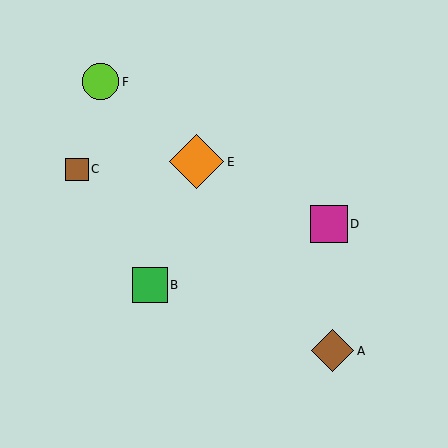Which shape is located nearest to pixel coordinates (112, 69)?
The lime circle (labeled F) at (101, 82) is nearest to that location.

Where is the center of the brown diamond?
The center of the brown diamond is at (333, 351).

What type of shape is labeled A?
Shape A is a brown diamond.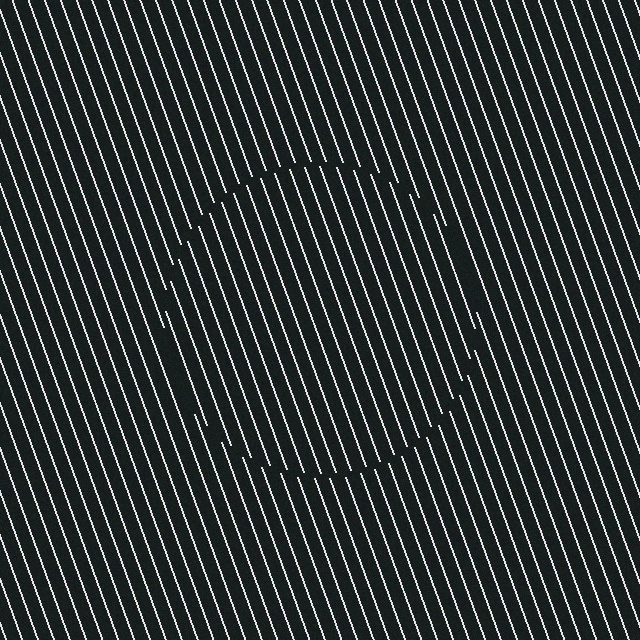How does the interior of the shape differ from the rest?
The interior of the shape contains the same grating, shifted by half a period — the contour is defined by the phase discontinuity where line-ends from the inner and outer gratings abut.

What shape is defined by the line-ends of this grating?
An illusory circle. The interior of the shape contains the same grating, shifted by half a period — the contour is defined by the phase discontinuity where line-ends from the inner and outer gratings abut.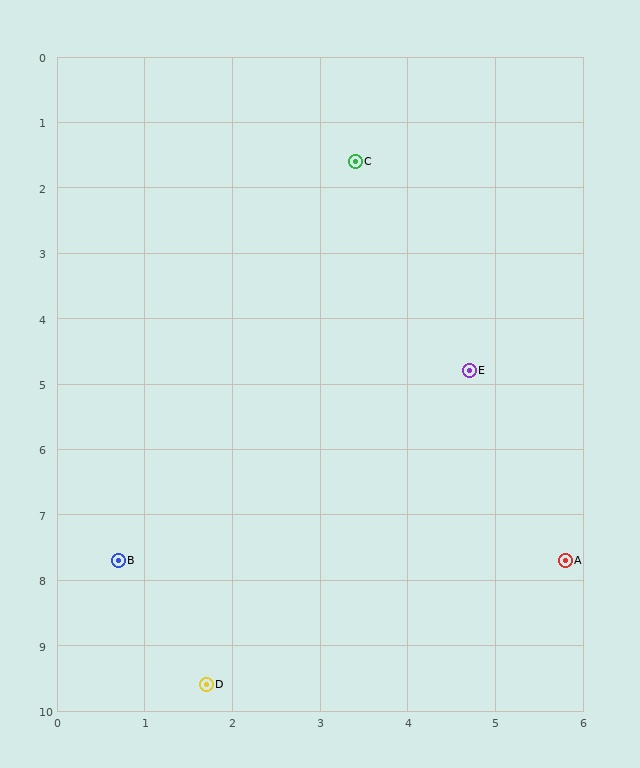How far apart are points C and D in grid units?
Points C and D are about 8.2 grid units apart.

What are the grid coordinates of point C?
Point C is at approximately (3.4, 1.6).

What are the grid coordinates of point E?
Point E is at approximately (4.7, 4.8).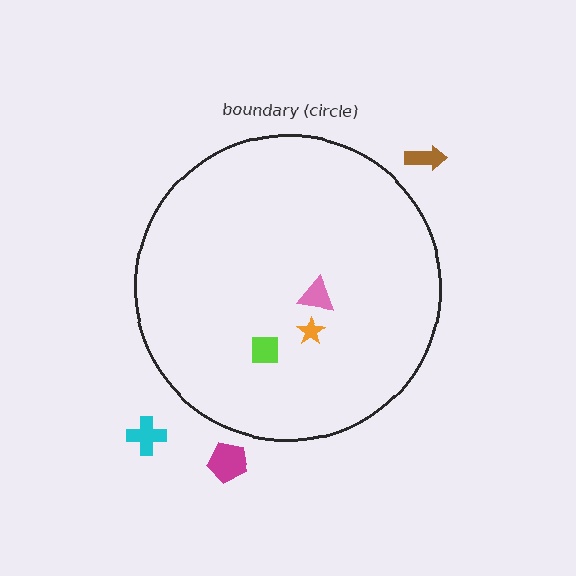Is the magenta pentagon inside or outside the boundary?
Outside.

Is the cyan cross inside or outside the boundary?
Outside.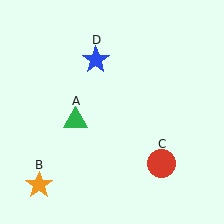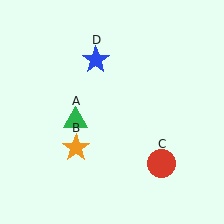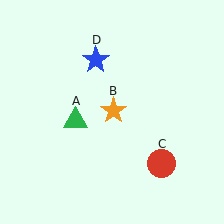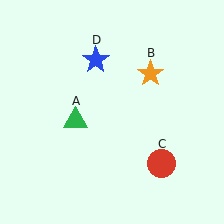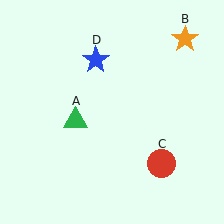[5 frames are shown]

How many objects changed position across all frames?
1 object changed position: orange star (object B).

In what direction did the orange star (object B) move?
The orange star (object B) moved up and to the right.